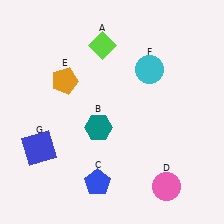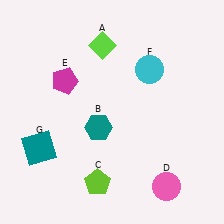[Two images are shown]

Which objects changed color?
C changed from blue to lime. E changed from orange to magenta. G changed from blue to teal.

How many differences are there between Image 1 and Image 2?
There are 3 differences between the two images.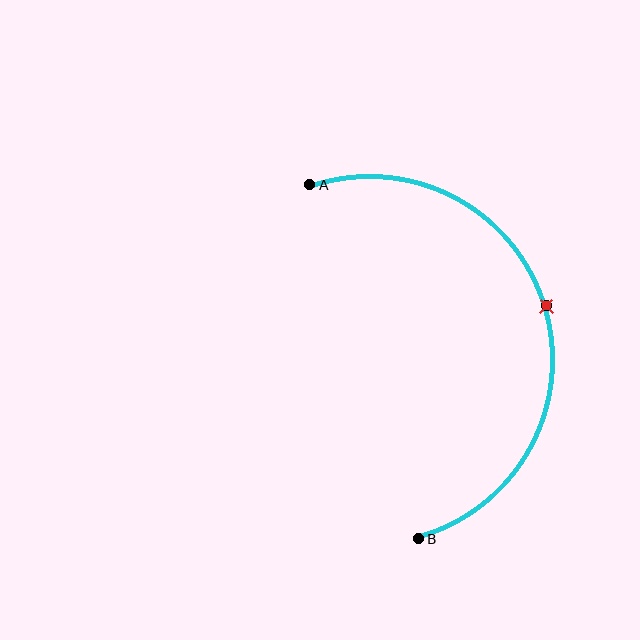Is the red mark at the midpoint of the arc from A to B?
Yes. The red mark lies on the arc at equal arc-length from both A and B — it is the arc midpoint.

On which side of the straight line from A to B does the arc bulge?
The arc bulges to the right of the straight line connecting A and B.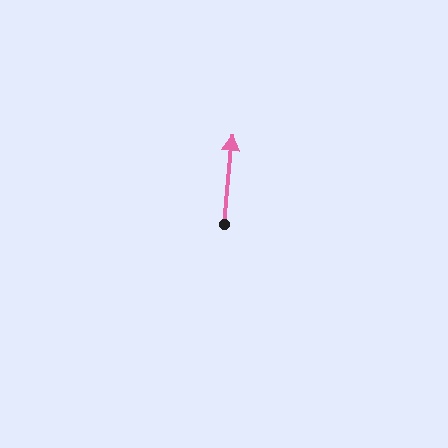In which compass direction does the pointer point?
North.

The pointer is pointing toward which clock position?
Roughly 12 o'clock.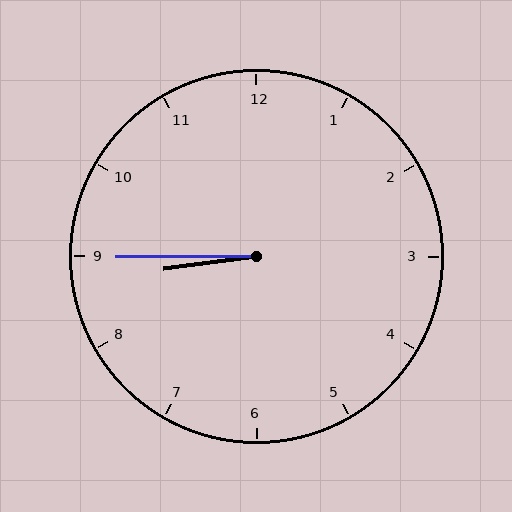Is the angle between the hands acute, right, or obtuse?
It is acute.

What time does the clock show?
8:45.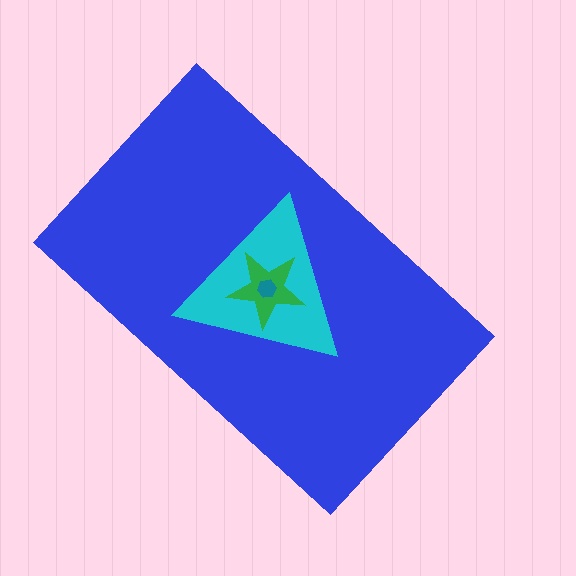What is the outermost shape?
The blue rectangle.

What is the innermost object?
The teal hexagon.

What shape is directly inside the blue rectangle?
The cyan triangle.